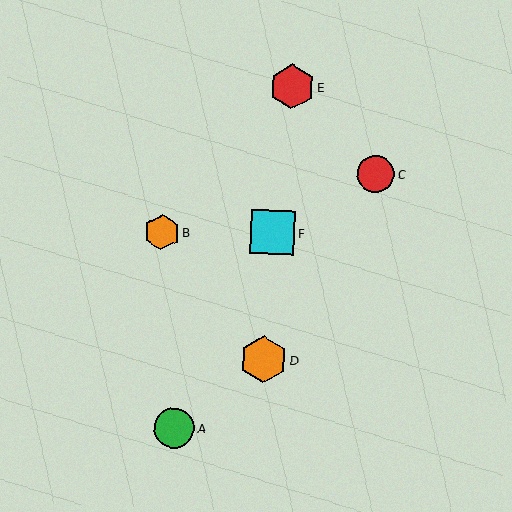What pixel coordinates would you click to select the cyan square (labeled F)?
Click at (273, 232) to select the cyan square F.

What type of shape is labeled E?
Shape E is a red hexagon.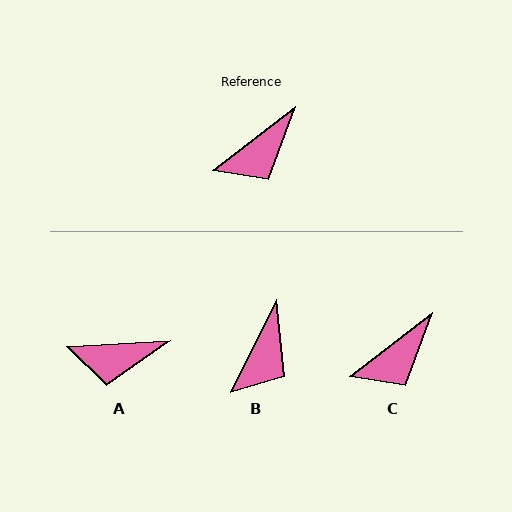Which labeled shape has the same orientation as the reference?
C.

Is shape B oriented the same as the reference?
No, it is off by about 26 degrees.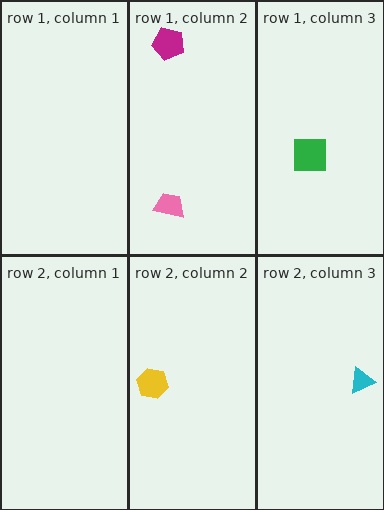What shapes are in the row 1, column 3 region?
The green square.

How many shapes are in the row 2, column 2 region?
1.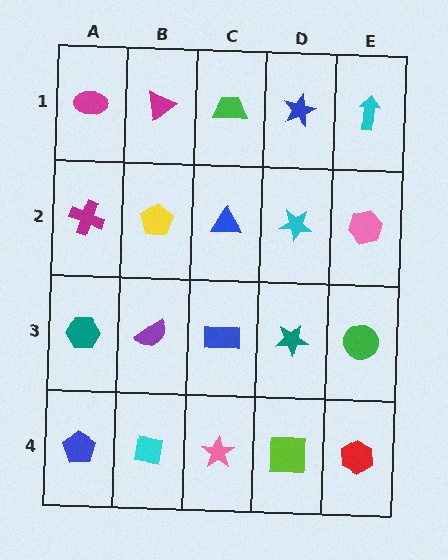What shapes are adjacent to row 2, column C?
A green trapezoid (row 1, column C), a blue rectangle (row 3, column C), a yellow pentagon (row 2, column B), a cyan star (row 2, column D).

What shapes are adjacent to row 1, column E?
A pink hexagon (row 2, column E), a blue star (row 1, column D).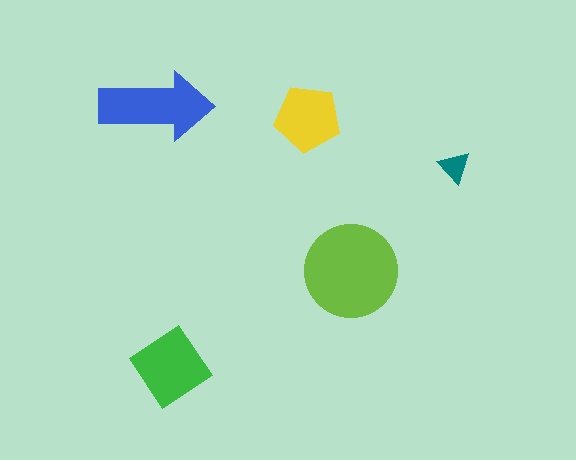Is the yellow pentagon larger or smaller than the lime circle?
Smaller.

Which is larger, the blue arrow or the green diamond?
The blue arrow.